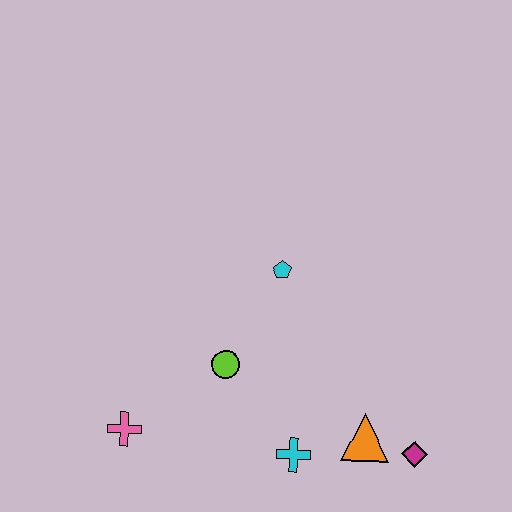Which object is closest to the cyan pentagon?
The lime circle is closest to the cyan pentagon.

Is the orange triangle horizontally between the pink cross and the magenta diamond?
Yes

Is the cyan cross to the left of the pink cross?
No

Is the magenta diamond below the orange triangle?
Yes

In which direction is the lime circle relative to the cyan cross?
The lime circle is above the cyan cross.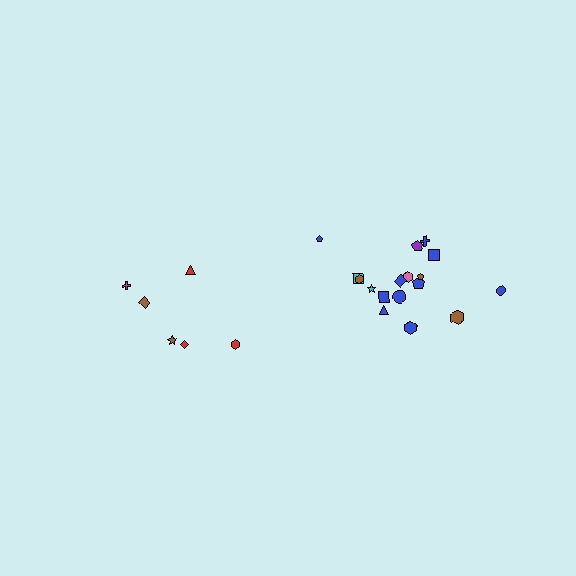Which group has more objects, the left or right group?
The right group.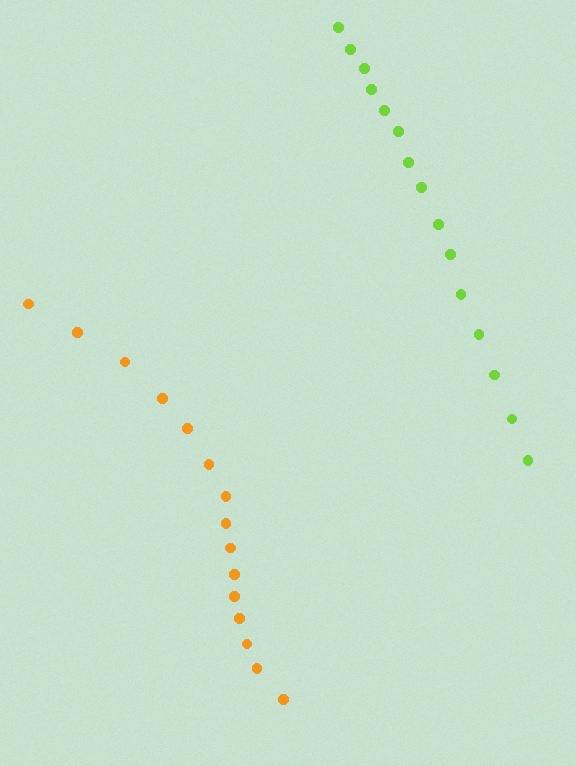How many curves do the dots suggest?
There are 2 distinct paths.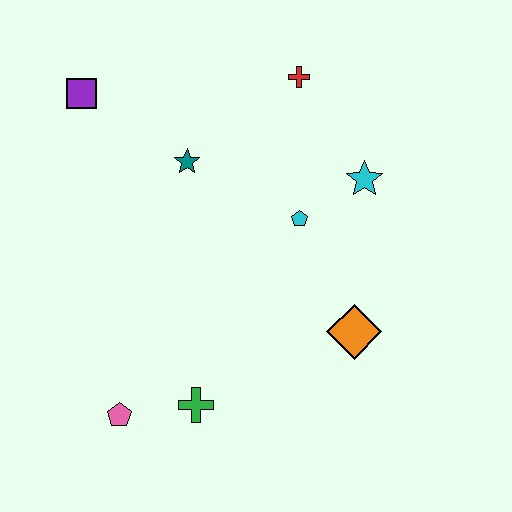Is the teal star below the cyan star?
No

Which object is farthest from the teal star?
The pink pentagon is farthest from the teal star.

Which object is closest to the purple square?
The teal star is closest to the purple square.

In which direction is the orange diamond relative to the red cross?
The orange diamond is below the red cross.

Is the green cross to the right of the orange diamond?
No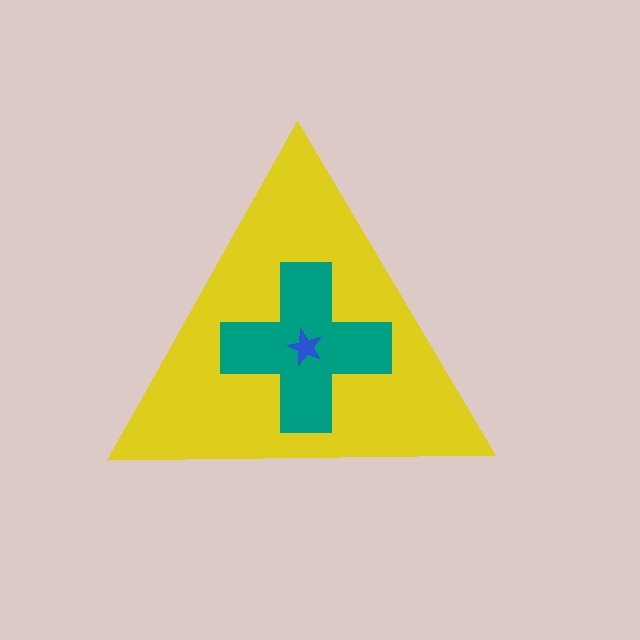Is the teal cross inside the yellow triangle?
Yes.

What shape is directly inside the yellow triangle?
The teal cross.